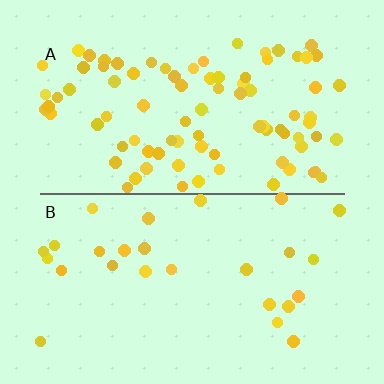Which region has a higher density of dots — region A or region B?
A (the top).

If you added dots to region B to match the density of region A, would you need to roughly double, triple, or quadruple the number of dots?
Approximately triple.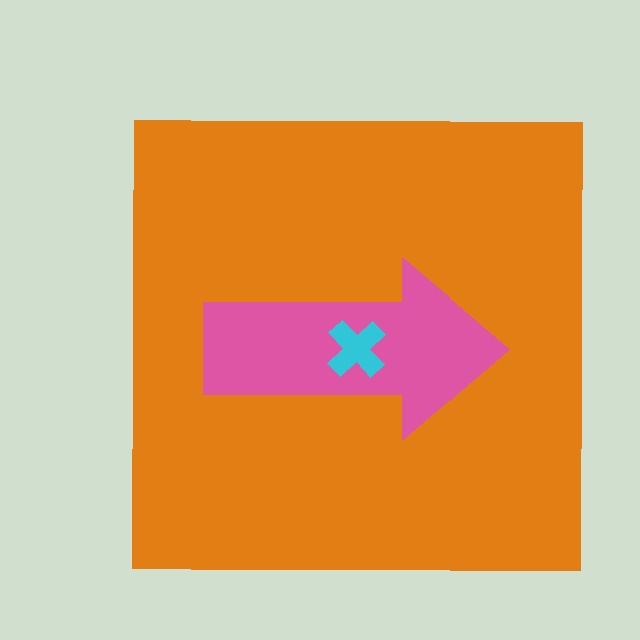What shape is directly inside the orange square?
The pink arrow.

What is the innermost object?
The cyan cross.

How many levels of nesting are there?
3.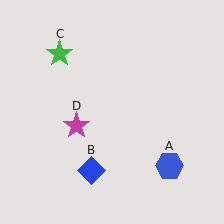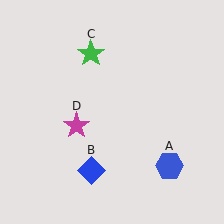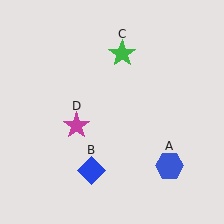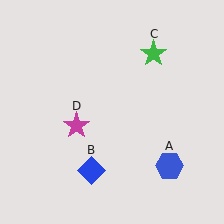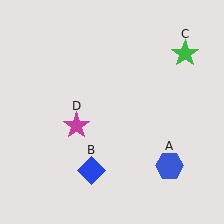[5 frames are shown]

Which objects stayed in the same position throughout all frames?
Blue hexagon (object A) and blue diamond (object B) and magenta star (object D) remained stationary.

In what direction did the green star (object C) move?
The green star (object C) moved right.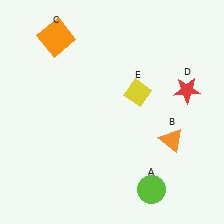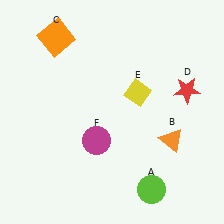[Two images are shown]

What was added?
A magenta circle (F) was added in Image 2.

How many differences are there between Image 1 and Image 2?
There is 1 difference between the two images.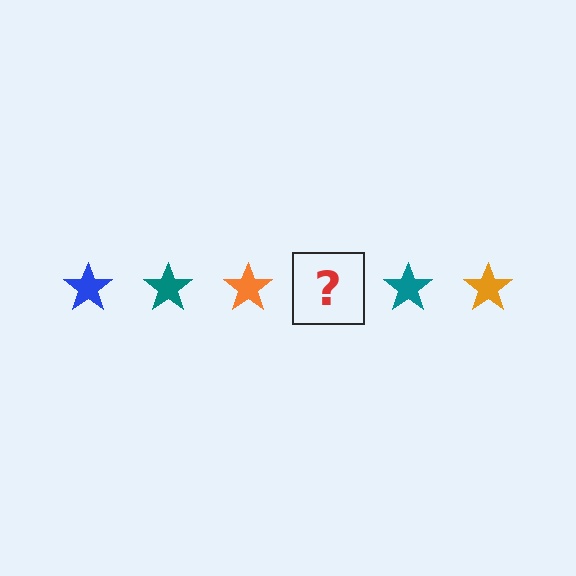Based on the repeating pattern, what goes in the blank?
The blank should be a blue star.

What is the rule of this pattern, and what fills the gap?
The rule is that the pattern cycles through blue, teal, orange stars. The gap should be filled with a blue star.